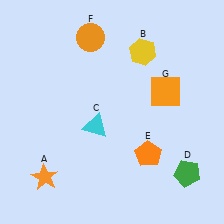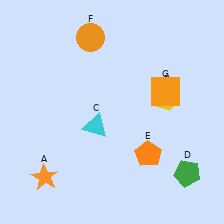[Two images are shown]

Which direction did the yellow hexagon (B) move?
The yellow hexagon (B) moved down.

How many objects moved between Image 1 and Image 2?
1 object moved between the two images.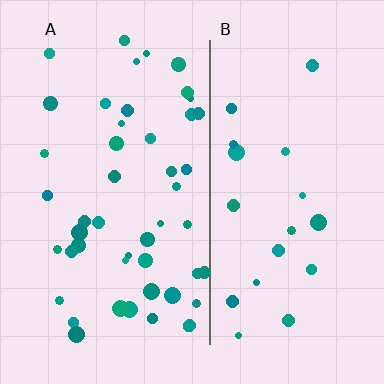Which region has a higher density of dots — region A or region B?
A (the left).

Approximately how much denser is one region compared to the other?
Approximately 2.4× — region A over region B.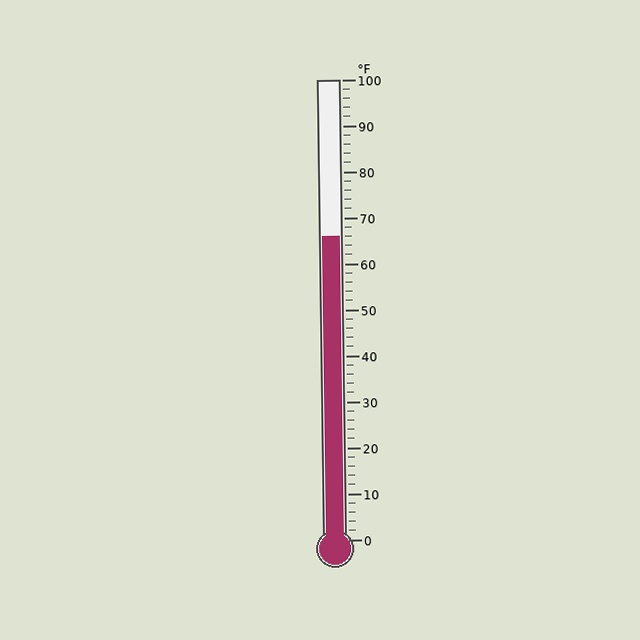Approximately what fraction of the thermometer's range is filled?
The thermometer is filled to approximately 65% of its range.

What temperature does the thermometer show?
The thermometer shows approximately 66°F.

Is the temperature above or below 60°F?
The temperature is above 60°F.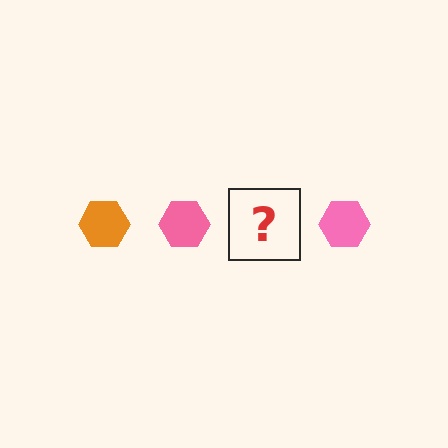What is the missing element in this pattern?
The missing element is an orange hexagon.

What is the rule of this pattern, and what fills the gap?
The rule is that the pattern cycles through orange, pink hexagons. The gap should be filled with an orange hexagon.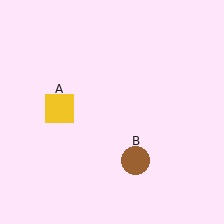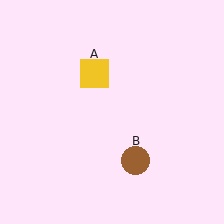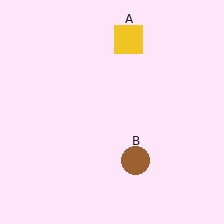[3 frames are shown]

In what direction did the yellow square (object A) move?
The yellow square (object A) moved up and to the right.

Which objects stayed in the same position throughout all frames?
Brown circle (object B) remained stationary.